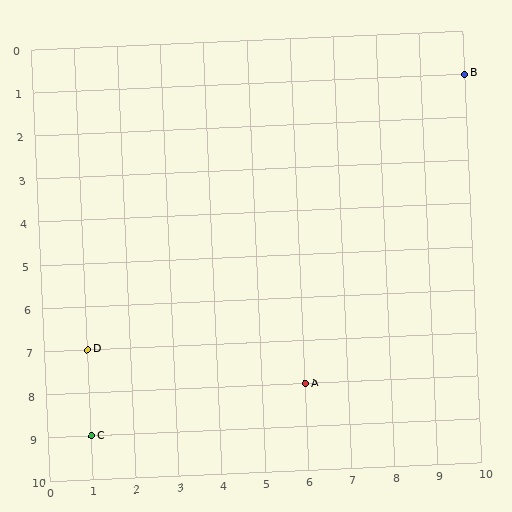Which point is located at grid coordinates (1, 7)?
Point D is at (1, 7).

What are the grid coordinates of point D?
Point D is at grid coordinates (1, 7).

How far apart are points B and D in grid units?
Points B and D are 9 columns and 6 rows apart (about 10.8 grid units diagonally).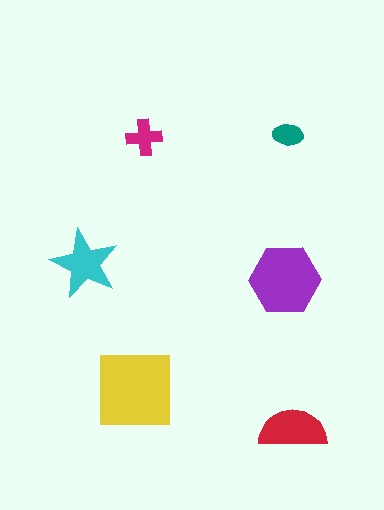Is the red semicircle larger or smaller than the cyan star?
Larger.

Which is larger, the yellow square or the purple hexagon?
The yellow square.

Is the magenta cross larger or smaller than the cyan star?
Smaller.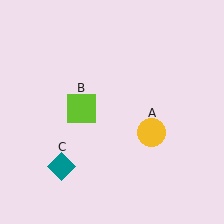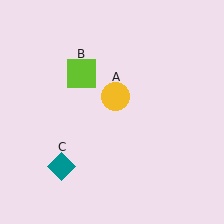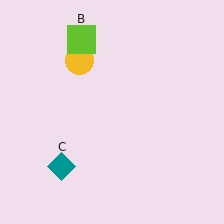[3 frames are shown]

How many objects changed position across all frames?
2 objects changed position: yellow circle (object A), lime square (object B).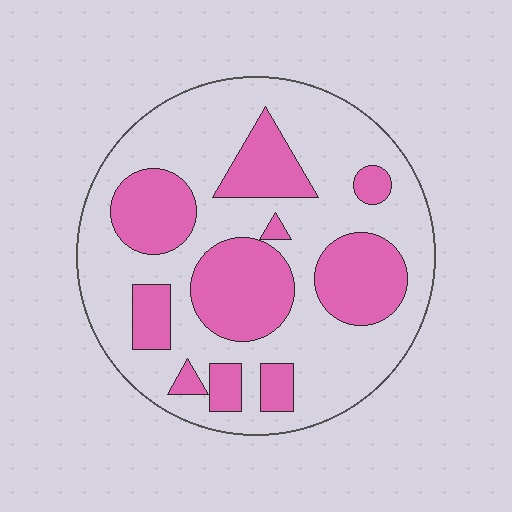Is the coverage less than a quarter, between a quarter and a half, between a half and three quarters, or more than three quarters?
Between a quarter and a half.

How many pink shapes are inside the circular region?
10.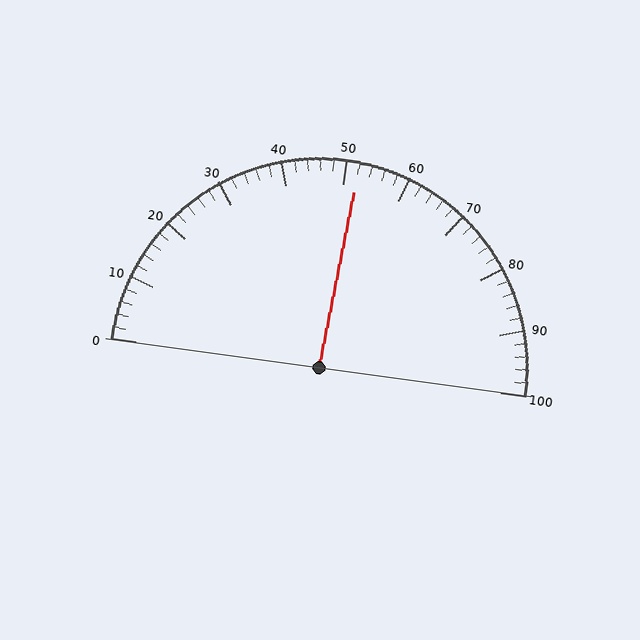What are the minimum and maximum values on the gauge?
The gauge ranges from 0 to 100.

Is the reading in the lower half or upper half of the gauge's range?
The reading is in the upper half of the range (0 to 100).